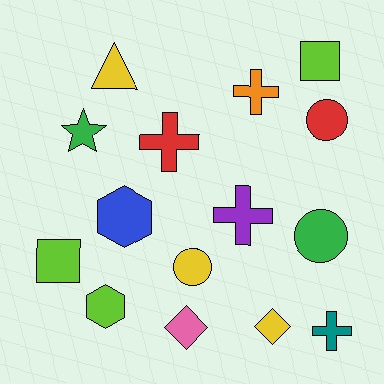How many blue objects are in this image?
There is 1 blue object.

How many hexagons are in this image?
There are 2 hexagons.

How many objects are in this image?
There are 15 objects.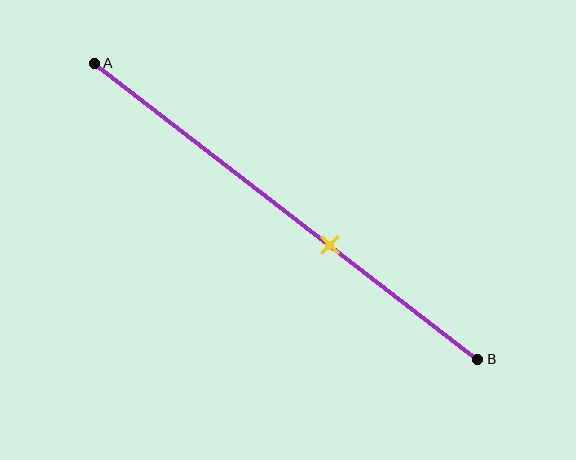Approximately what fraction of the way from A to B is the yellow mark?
The yellow mark is approximately 60% of the way from A to B.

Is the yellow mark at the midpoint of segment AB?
No, the mark is at about 60% from A, not at the 50% midpoint.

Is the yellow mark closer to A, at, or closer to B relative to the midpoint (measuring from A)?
The yellow mark is closer to point B than the midpoint of segment AB.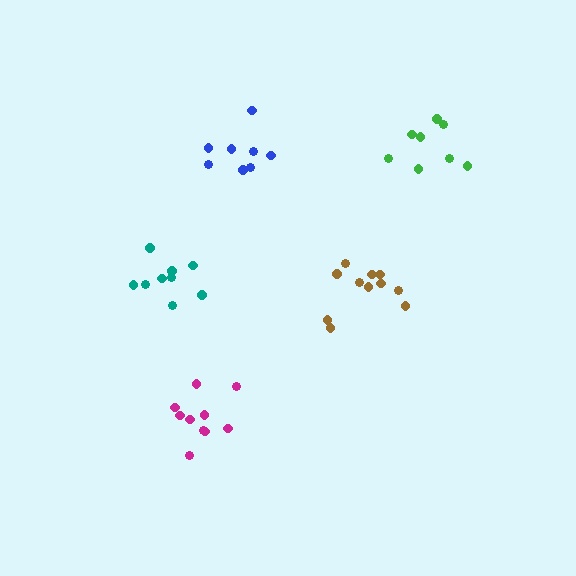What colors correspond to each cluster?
The clusters are colored: brown, teal, green, magenta, blue.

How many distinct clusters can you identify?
There are 5 distinct clusters.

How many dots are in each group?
Group 1: 11 dots, Group 2: 9 dots, Group 3: 8 dots, Group 4: 10 dots, Group 5: 8 dots (46 total).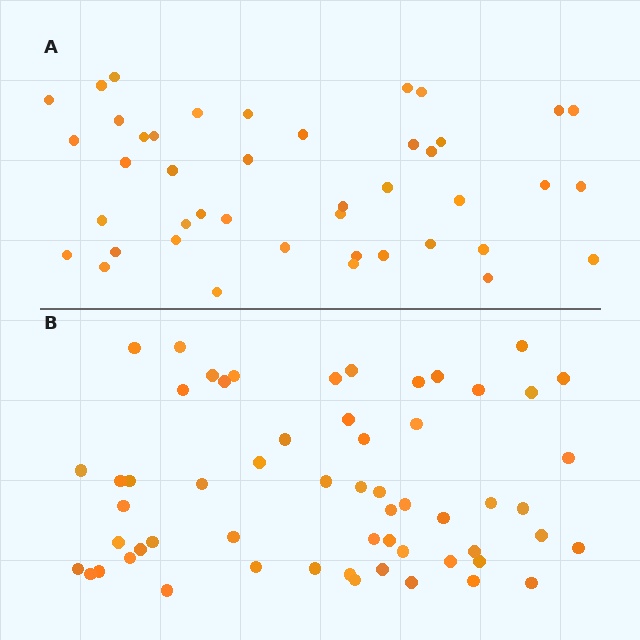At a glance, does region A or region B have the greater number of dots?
Region B (the bottom region) has more dots.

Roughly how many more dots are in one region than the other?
Region B has approximately 15 more dots than region A.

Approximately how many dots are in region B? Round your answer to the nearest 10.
About 60 dots. (The exact count is 58, which rounds to 60.)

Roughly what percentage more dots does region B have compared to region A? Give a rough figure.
About 35% more.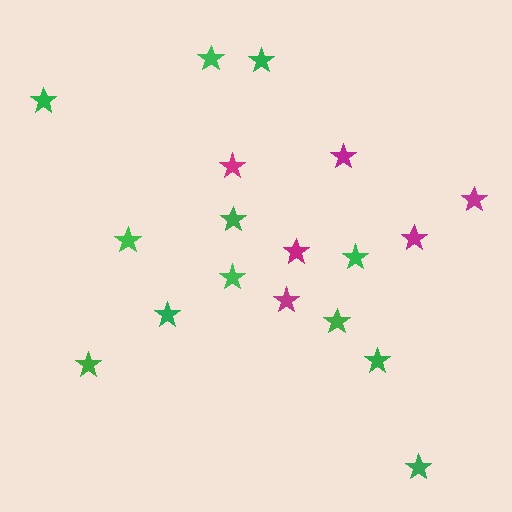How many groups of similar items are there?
There are 2 groups: one group of green stars (12) and one group of magenta stars (6).